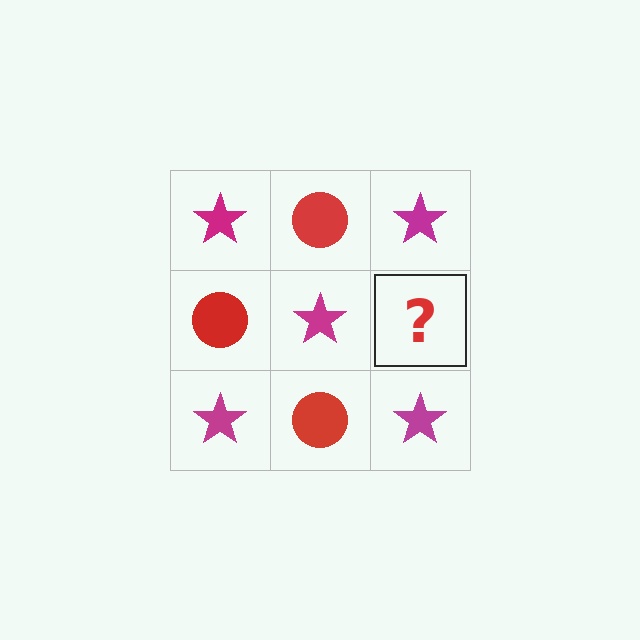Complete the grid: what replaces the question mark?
The question mark should be replaced with a red circle.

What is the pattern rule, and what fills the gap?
The rule is that it alternates magenta star and red circle in a checkerboard pattern. The gap should be filled with a red circle.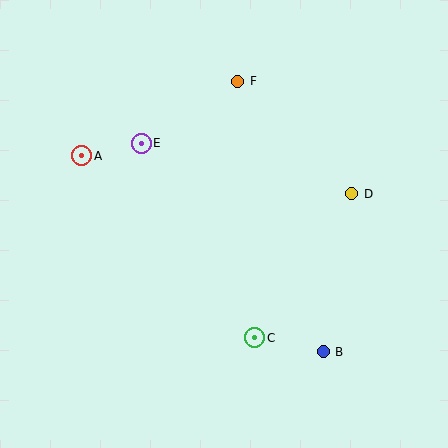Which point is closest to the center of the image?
Point E at (141, 143) is closest to the center.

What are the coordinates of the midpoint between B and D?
The midpoint between B and D is at (337, 273).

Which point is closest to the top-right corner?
Point D is closest to the top-right corner.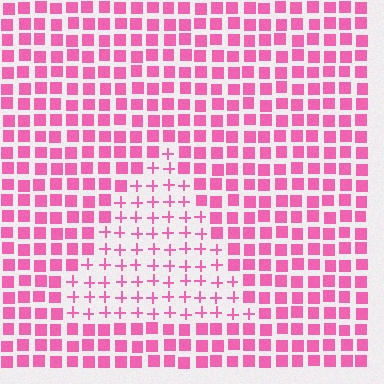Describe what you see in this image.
The image is filled with small pink elements arranged in a uniform grid. A triangle-shaped region contains plus signs, while the surrounding area contains squares. The boundary is defined purely by the change in element shape.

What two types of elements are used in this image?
The image uses plus signs inside the triangle region and squares outside it.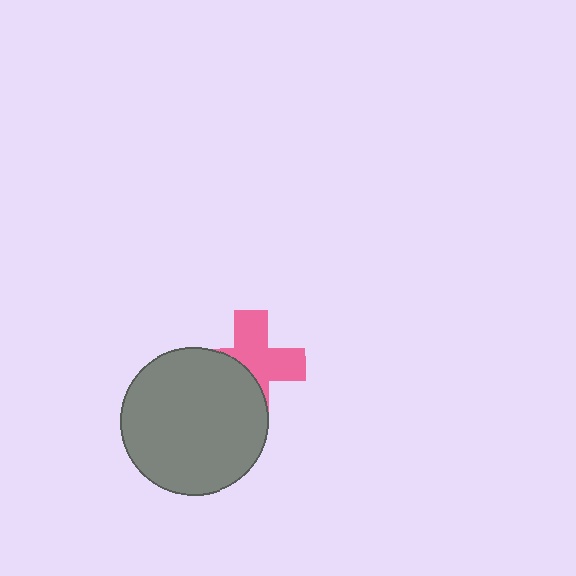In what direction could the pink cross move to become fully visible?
The pink cross could move toward the upper-right. That would shift it out from behind the gray circle entirely.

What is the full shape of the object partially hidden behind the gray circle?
The partially hidden object is a pink cross.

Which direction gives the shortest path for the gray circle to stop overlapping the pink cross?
Moving toward the lower-left gives the shortest separation.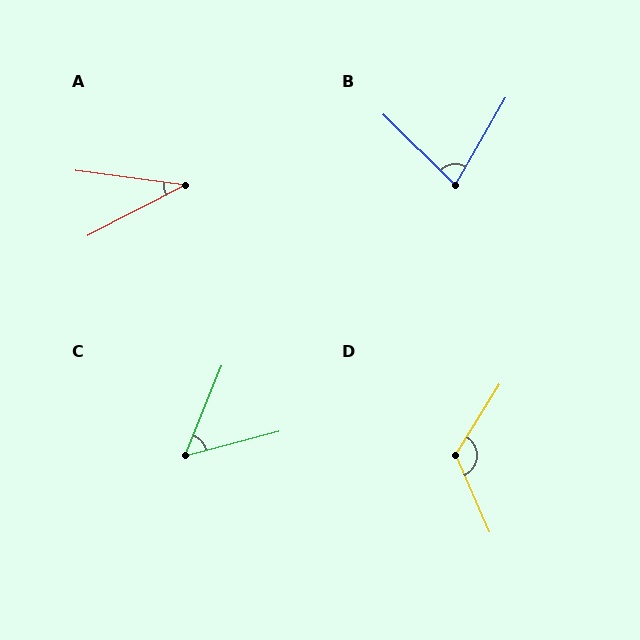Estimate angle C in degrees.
Approximately 53 degrees.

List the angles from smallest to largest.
A (35°), C (53°), B (75°), D (124°).